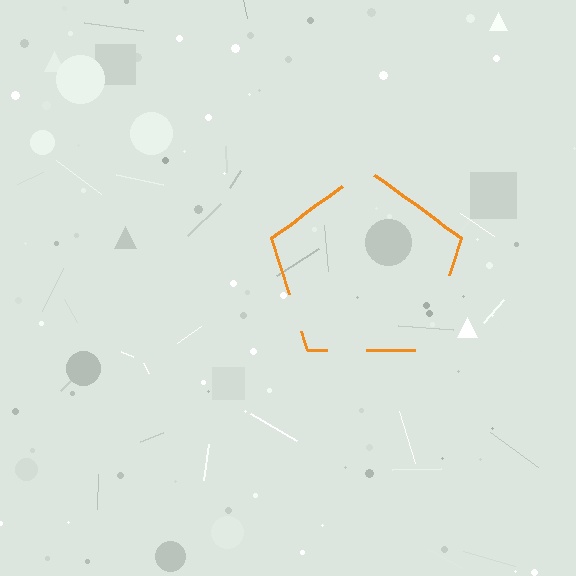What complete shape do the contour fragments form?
The contour fragments form a pentagon.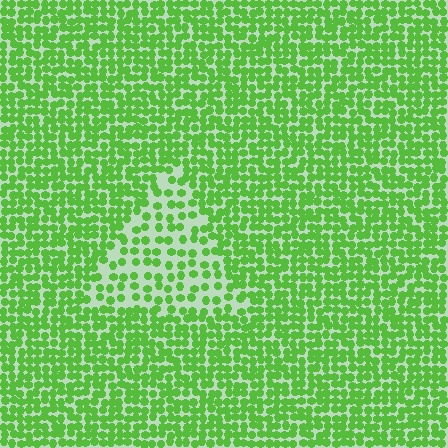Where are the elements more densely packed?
The elements are more densely packed outside the triangle boundary.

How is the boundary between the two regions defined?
The boundary is defined by a change in element density (approximately 2.0x ratio). All elements are the same color, size, and shape.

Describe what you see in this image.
The image contains small lime elements arranged at two different densities. A triangle-shaped region is visible where the elements are less densely packed than the surrounding area.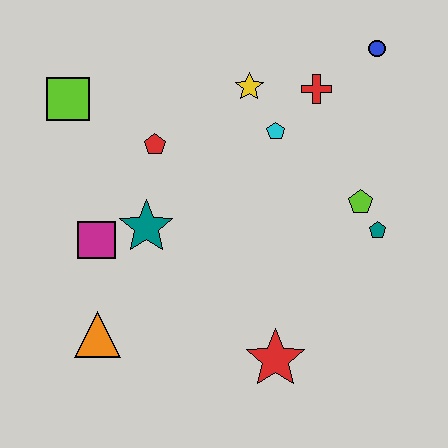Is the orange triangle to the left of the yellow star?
Yes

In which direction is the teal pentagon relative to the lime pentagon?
The teal pentagon is below the lime pentagon.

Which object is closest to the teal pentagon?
The lime pentagon is closest to the teal pentagon.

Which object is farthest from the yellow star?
The orange triangle is farthest from the yellow star.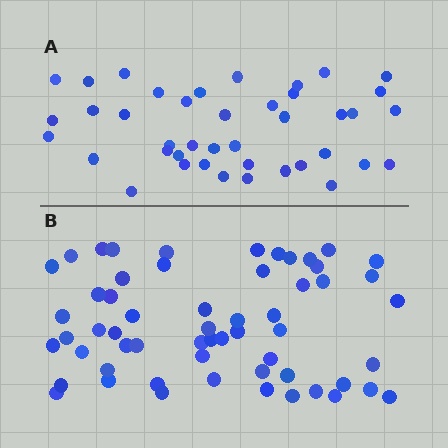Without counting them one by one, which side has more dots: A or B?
Region B (the bottom region) has more dots.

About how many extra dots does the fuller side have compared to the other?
Region B has approximately 15 more dots than region A.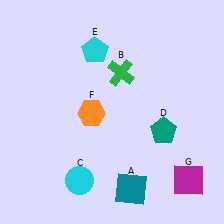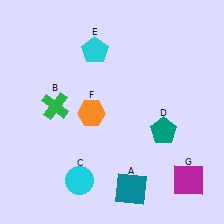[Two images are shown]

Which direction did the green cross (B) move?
The green cross (B) moved left.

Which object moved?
The green cross (B) moved left.